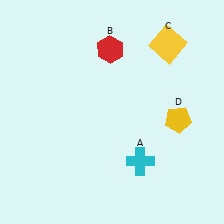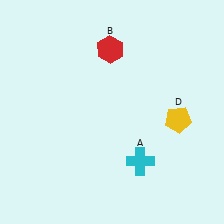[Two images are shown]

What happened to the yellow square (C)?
The yellow square (C) was removed in Image 2. It was in the top-right area of Image 1.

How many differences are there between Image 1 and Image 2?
There is 1 difference between the two images.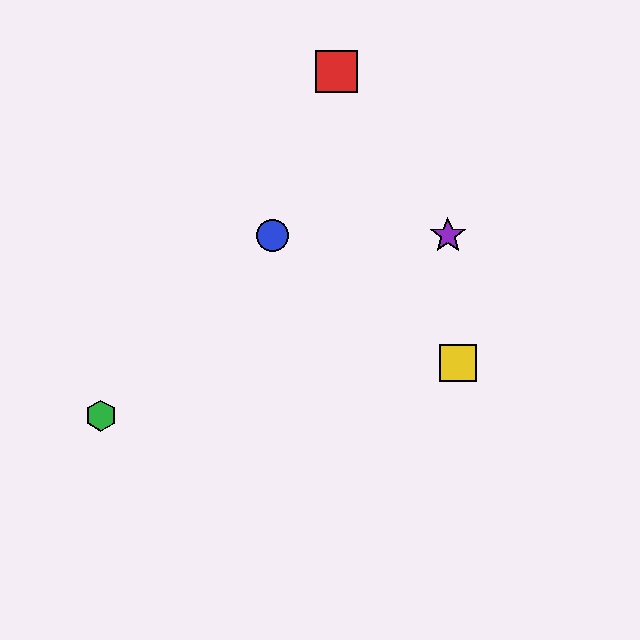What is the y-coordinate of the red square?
The red square is at y≈71.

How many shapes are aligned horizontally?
2 shapes (the blue circle, the purple star) are aligned horizontally.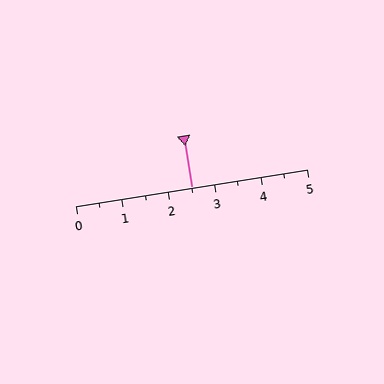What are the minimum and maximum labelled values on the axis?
The axis runs from 0 to 5.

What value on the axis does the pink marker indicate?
The marker indicates approximately 2.5.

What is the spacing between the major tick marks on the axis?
The major ticks are spaced 1 apart.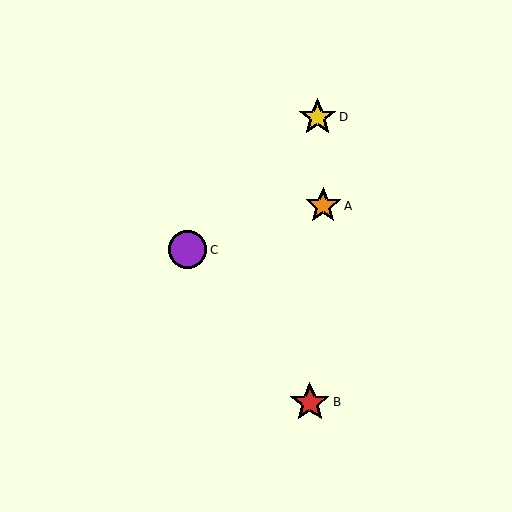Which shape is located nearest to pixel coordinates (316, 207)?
The orange star (labeled A) at (323, 206) is nearest to that location.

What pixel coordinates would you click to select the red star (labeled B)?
Click at (310, 402) to select the red star B.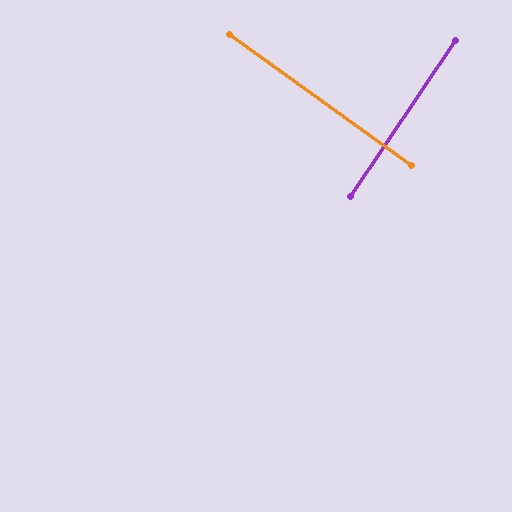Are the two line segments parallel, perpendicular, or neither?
Perpendicular — they meet at approximately 88°.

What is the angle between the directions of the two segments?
Approximately 88 degrees.